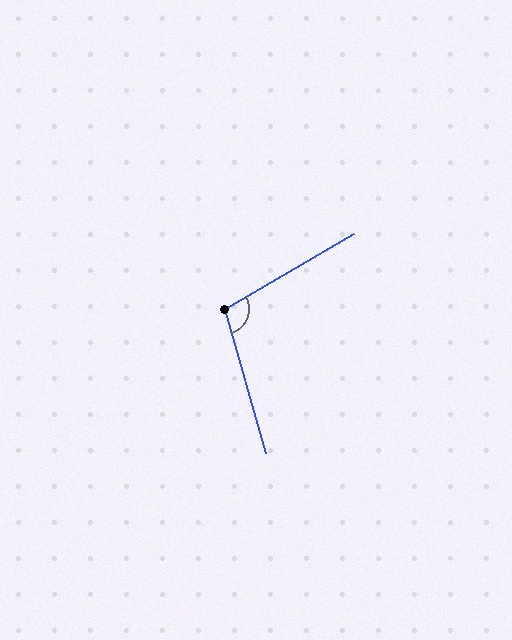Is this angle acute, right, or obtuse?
It is obtuse.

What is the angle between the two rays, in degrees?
Approximately 104 degrees.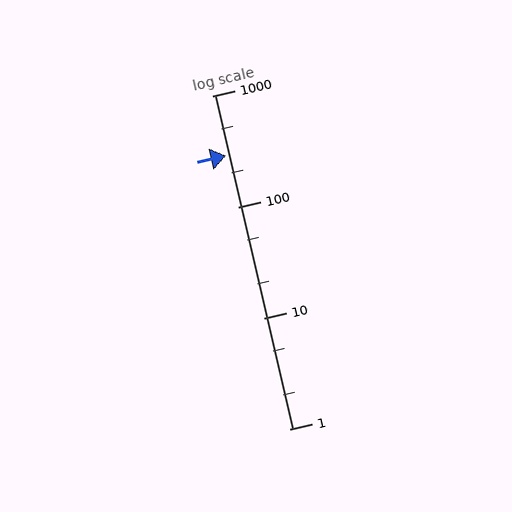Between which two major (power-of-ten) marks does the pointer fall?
The pointer is between 100 and 1000.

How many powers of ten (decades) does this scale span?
The scale spans 3 decades, from 1 to 1000.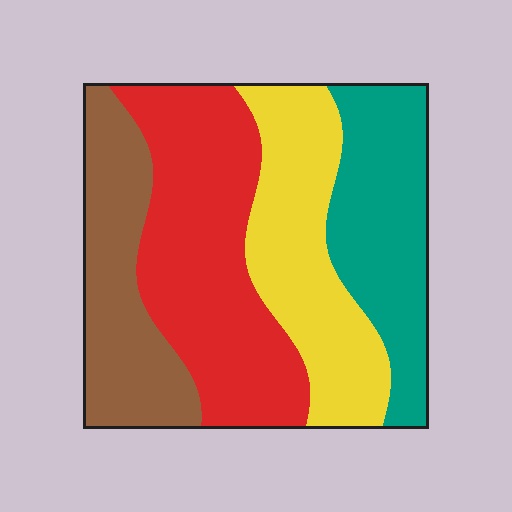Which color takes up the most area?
Red, at roughly 35%.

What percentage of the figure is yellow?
Yellow covers about 25% of the figure.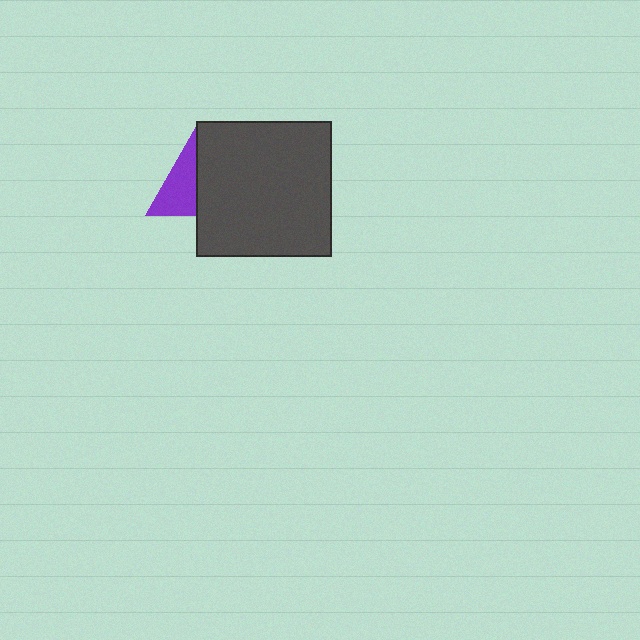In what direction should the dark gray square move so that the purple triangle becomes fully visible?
The dark gray square should move right. That is the shortest direction to clear the overlap and leave the purple triangle fully visible.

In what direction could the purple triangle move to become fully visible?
The purple triangle could move left. That would shift it out from behind the dark gray square entirely.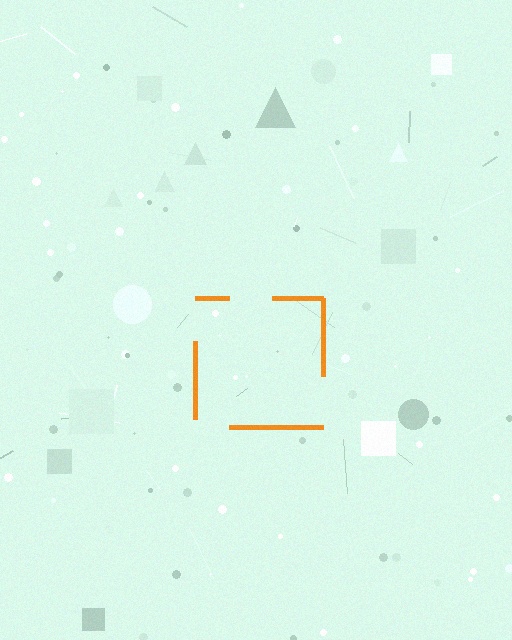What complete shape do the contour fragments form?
The contour fragments form a square.